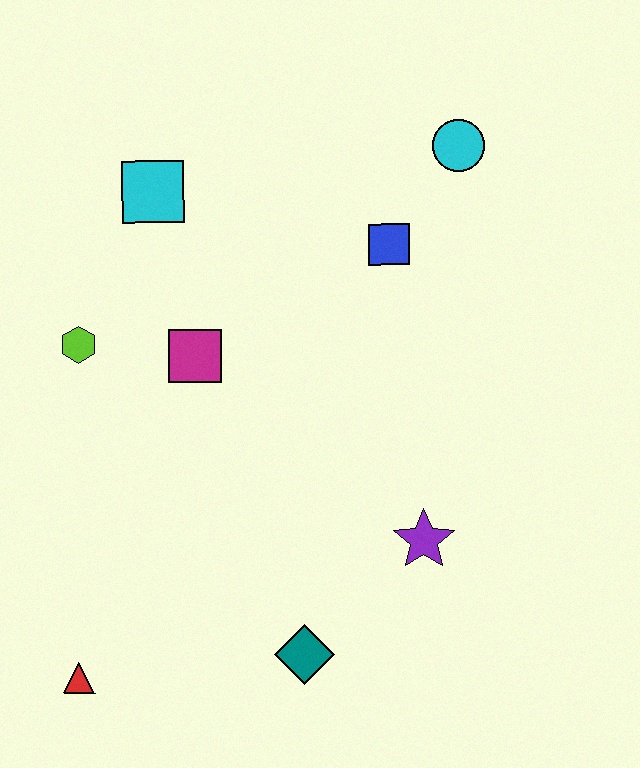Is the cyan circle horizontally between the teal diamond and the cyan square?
No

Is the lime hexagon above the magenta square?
Yes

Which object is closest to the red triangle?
The teal diamond is closest to the red triangle.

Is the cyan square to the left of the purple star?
Yes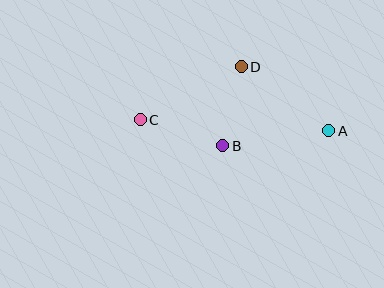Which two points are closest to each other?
Points B and D are closest to each other.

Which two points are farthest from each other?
Points A and C are farthest from each other.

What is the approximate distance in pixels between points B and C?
The distance between B and C is approximately 86 pixels.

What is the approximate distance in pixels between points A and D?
The distance between A and D is approximately 109 pixels.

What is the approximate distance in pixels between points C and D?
The distance between C and D is approximately 114 pixels.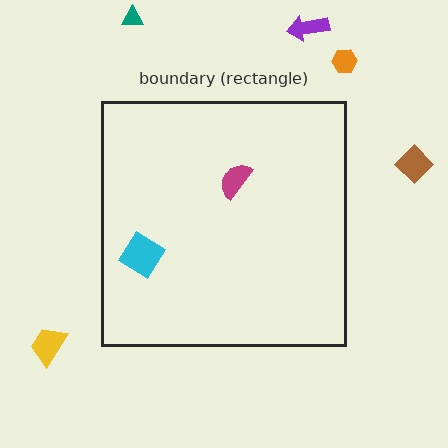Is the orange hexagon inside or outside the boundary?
Outside.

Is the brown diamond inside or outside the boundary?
Outside.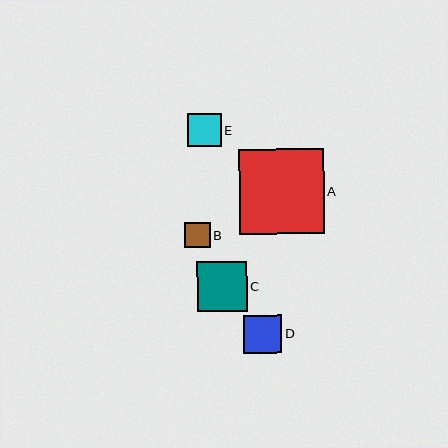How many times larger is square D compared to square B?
Square D is approximately 1.5 times the size of square B.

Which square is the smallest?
Square B is the smallest with a size of approximately 26 pixels.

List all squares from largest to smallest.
From largest to smallest: A, C, D, E, B.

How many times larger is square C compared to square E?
Square C is approximately 1.5 times the size of square E.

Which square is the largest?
Square A is the largest with a size of approximately 85 pixels.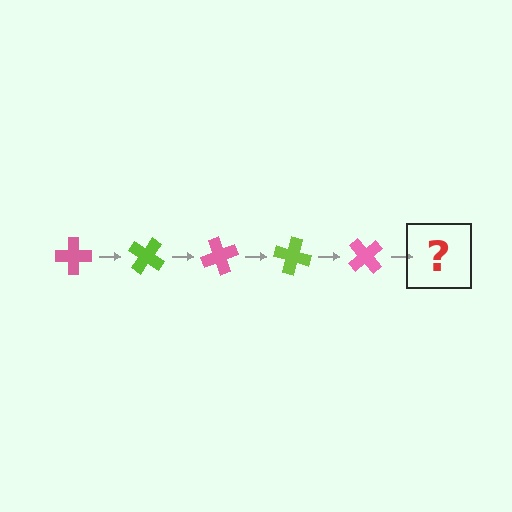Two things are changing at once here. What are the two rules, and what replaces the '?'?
The two rules are that it rotates 35 degrees each step and the color cycles through pink and lime. The '?' should be a lime cross, rotated 175 degrees from the start.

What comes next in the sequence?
The next element should be a lime cross, rotated 175 degrees from the start.